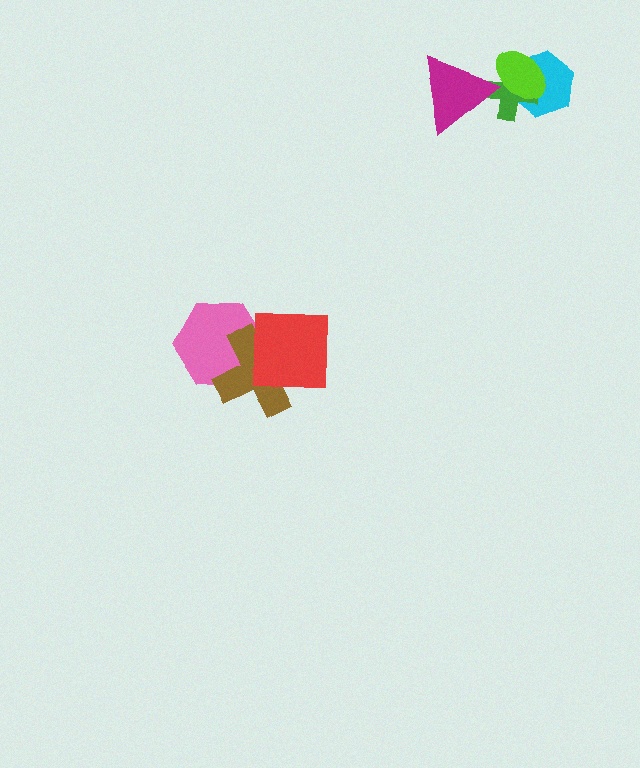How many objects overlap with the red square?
2 objects overlap with the red square.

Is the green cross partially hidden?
Yes, it is partially covered by another shape.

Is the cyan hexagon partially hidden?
Yes, it is partially covered by another shape.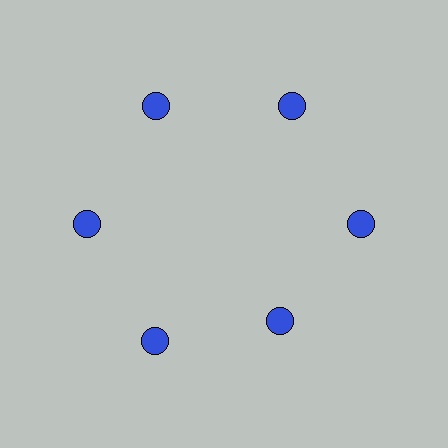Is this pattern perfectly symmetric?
No. The 6 blue circles are arranged in a ring, but one element near the 5 o'clock position is pulled inward toward the center, breaking the 6-fold rotational symmetry.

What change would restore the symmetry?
The symmetry would be restored by moving it outward, back onto the ring so that all 6 circles sit at equal angles and equal distance from the center.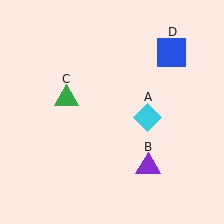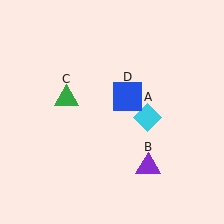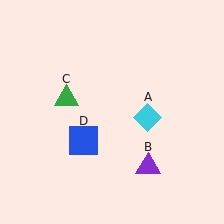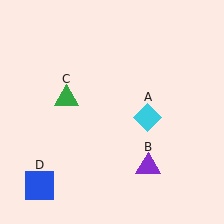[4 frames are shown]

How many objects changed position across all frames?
1 object changed position: blue square (object D).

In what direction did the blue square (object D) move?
The blue square (object D) moved down and to the left.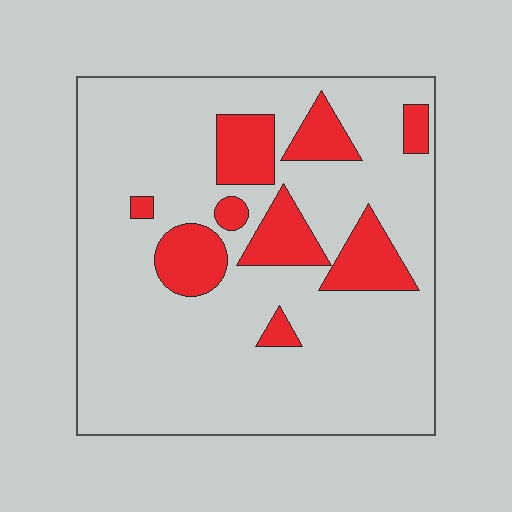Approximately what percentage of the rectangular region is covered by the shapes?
Approximately 20%.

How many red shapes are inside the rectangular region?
9.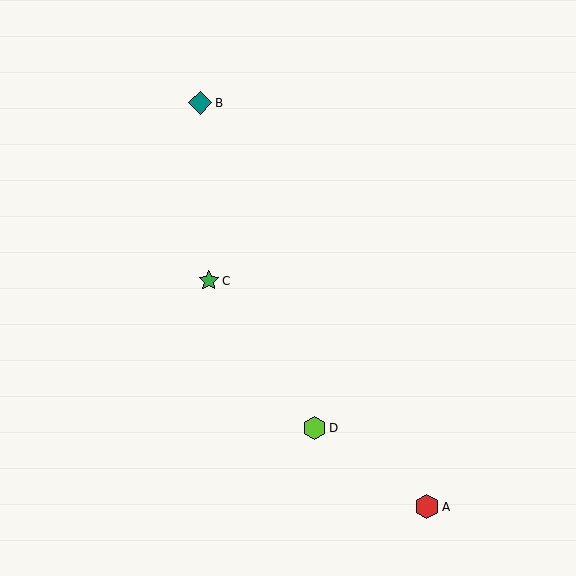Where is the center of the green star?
The center of the green star is at (209, 281).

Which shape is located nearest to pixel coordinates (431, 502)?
The red hexagon (labeled A) at (427, 507) is nearest to that location.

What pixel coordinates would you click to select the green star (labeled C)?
Click at (209, 281) to select the green star C.